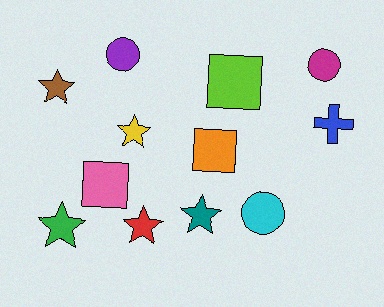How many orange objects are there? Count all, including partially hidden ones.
There is 1 orange object.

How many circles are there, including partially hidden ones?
There are 3 circles.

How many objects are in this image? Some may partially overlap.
There are 12 objects.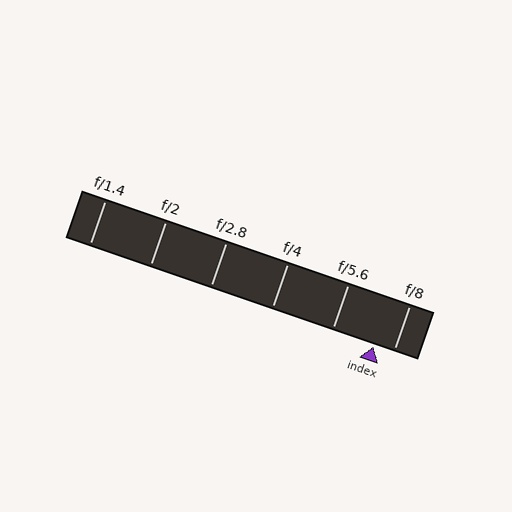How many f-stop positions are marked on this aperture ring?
There are 6 f-stop positions marked.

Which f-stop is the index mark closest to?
The index mark is closest to f/8.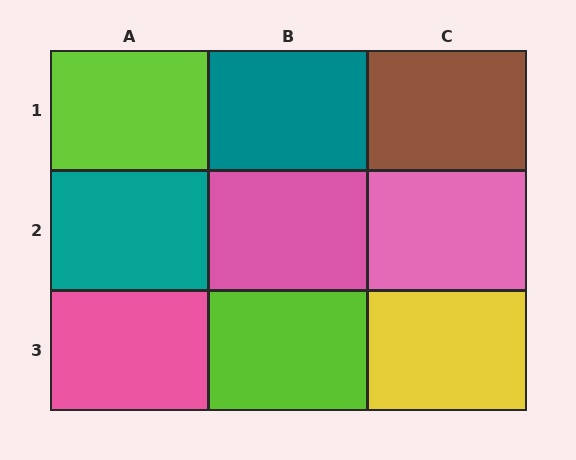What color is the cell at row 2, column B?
Pink.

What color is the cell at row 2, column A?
Teal.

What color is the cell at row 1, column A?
Lime.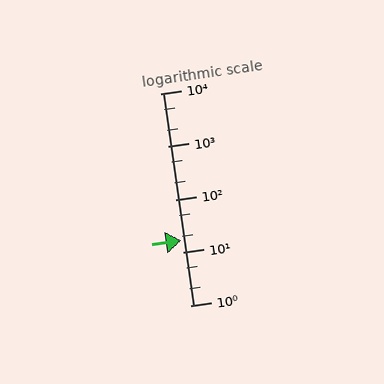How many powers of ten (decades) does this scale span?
The scale spans 4 decades, from 1 to 10000.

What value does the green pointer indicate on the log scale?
The pointer indicates approximately 17.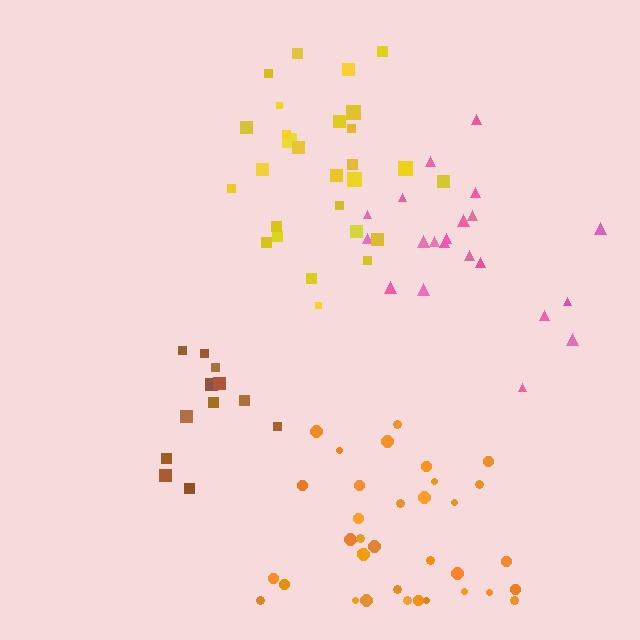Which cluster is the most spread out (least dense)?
Brown.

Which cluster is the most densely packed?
Yellow.